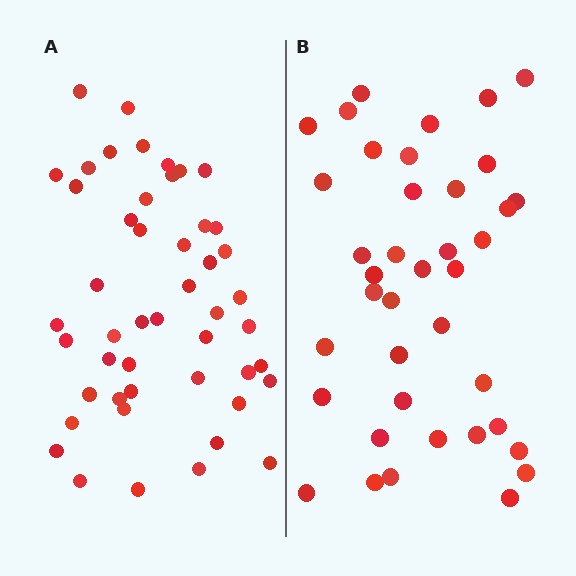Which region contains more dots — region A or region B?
Region A (the left region) has more dots.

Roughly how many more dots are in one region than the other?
Region A has roughly 8 or so more dots than region B.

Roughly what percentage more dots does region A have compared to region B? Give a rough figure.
About 25% more.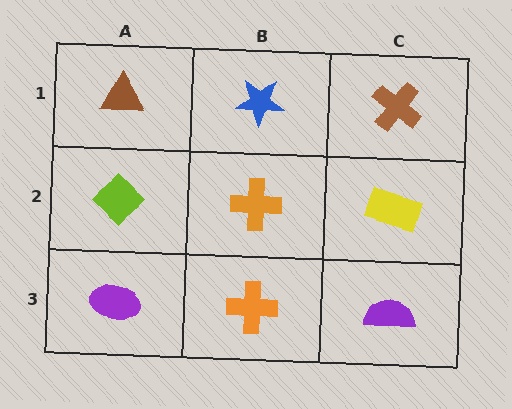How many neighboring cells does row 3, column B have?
3.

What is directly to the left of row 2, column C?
An orange cross.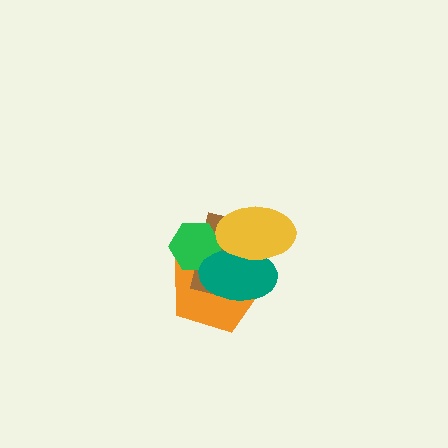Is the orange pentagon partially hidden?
Yes, it is partially covered by another shape.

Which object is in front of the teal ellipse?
The yellow ellipse is in front of the teal ellipse.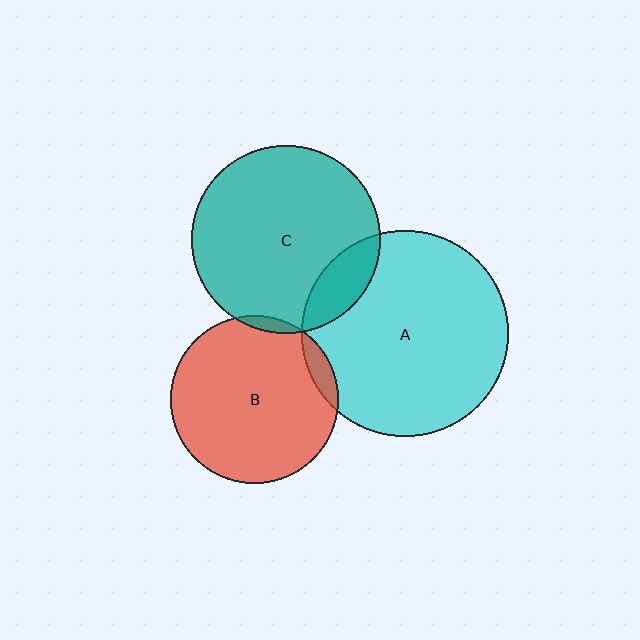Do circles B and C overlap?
Yes.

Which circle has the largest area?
Circle A (cyan).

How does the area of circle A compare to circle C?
Approximately 1.2 times.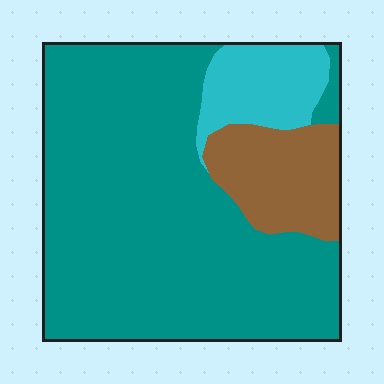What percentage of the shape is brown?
Brown takes up about one eighth (1/8) of the shape.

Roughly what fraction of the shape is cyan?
Cyan covers around 10% of the shape.